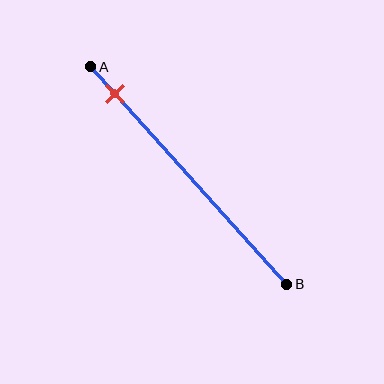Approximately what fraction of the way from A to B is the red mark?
The red mark is approximately 10% of the way from A to B.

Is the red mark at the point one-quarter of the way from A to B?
No, the mark is at about 10% from A, not at the 25% one-quarter point.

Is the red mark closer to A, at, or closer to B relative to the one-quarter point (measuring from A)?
The red mark is closer to point A than the one-quarter point of segment AB.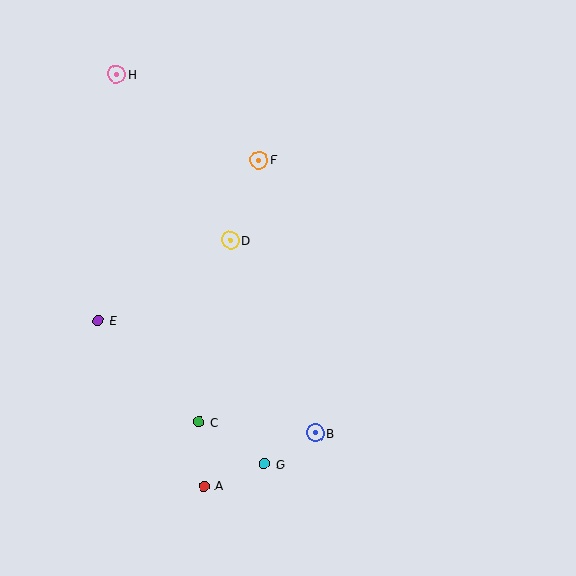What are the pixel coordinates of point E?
Point E is at (98, 321).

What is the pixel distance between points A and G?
The distance between A and G is 64 pixels.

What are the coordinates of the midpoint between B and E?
The midpoint between B and E is at (207, 377).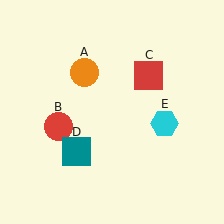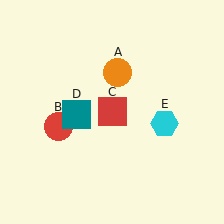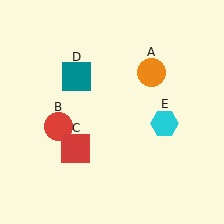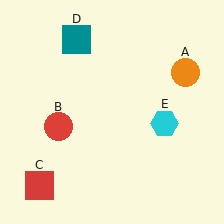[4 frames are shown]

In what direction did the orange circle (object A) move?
The orange circle (object A) moved right.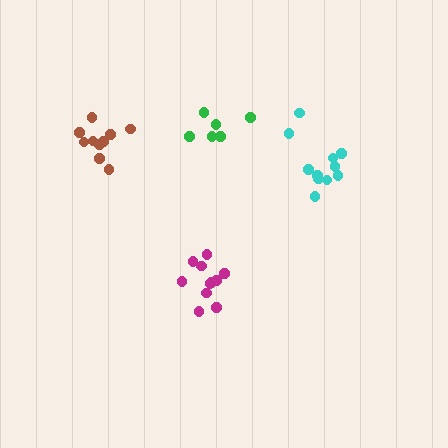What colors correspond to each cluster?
The clusters are colored: magenta, brown, cyan, green.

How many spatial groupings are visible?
There are 4 spatial groupings.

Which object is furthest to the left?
The brown cluster is leftmost.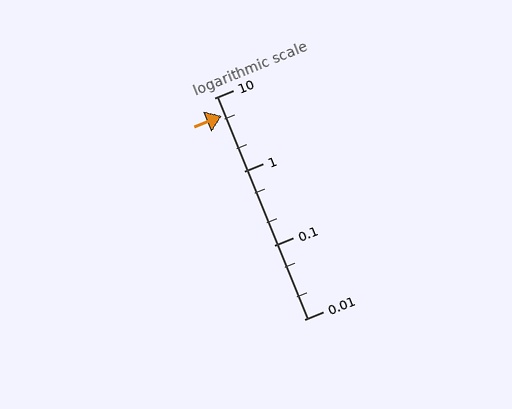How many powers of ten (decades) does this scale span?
The scale spans 3 decades, from 0.01 to 10.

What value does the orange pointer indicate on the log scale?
The pointer indicates approximately 5.7.